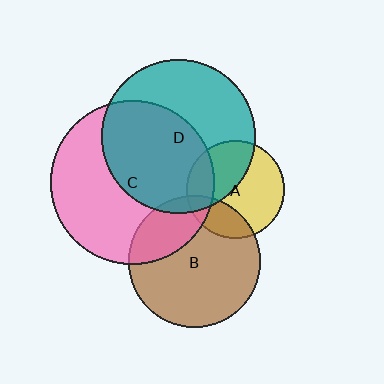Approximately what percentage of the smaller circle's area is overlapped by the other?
Approximately 40%.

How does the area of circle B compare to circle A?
Approximately 1.8 times.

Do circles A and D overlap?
Yes.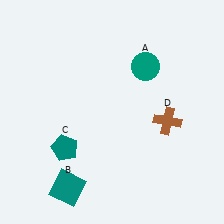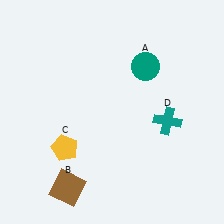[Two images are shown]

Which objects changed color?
B changed from teal to brown. C changed from teal to yellow. D changed from brown to teal.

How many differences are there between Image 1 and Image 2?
There are 3 differences between the two images.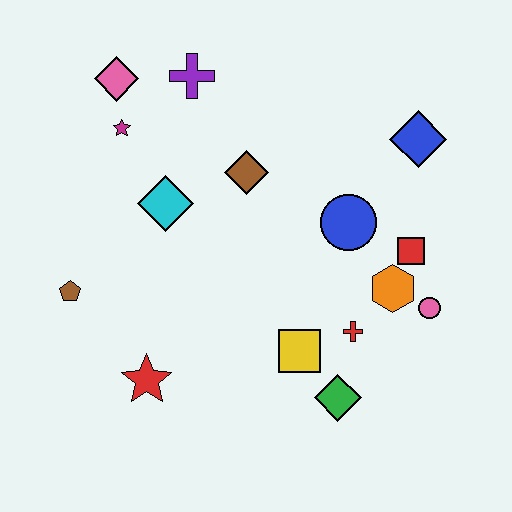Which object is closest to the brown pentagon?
The red star is closest to the brown pentagon.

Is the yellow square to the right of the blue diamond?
No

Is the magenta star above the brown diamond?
Yes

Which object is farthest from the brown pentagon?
The blue diamond is farthest from the brown pentagon.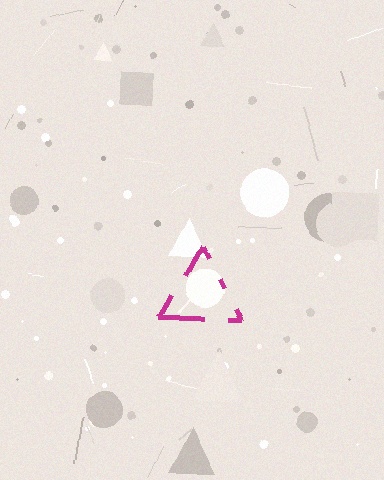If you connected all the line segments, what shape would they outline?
They would outline a triangle.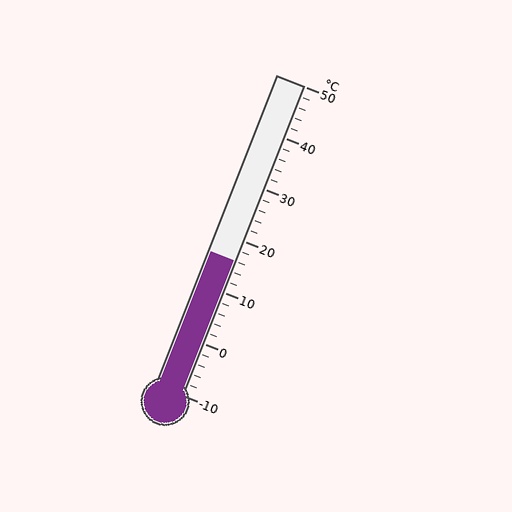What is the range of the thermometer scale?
The thermometer scale ranges from -10°C to 50°C.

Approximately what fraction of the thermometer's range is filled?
The thermometer is filled to approximately 45% of its range.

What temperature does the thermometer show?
The thermometer shows approximately 16°C.